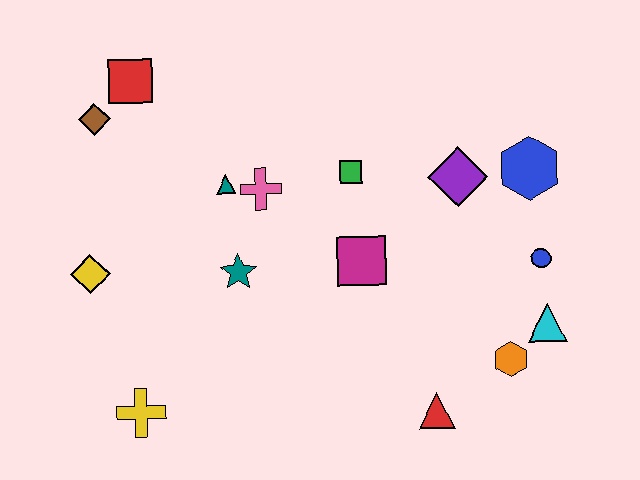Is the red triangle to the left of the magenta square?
No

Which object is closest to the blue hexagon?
The purple diamond is closest to the blue hexagon.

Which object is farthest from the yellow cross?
The blue hexagon is farthest from the yellow cross.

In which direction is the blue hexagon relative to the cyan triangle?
The blue hexagon is above the cyan triangle.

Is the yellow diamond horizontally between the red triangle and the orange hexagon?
No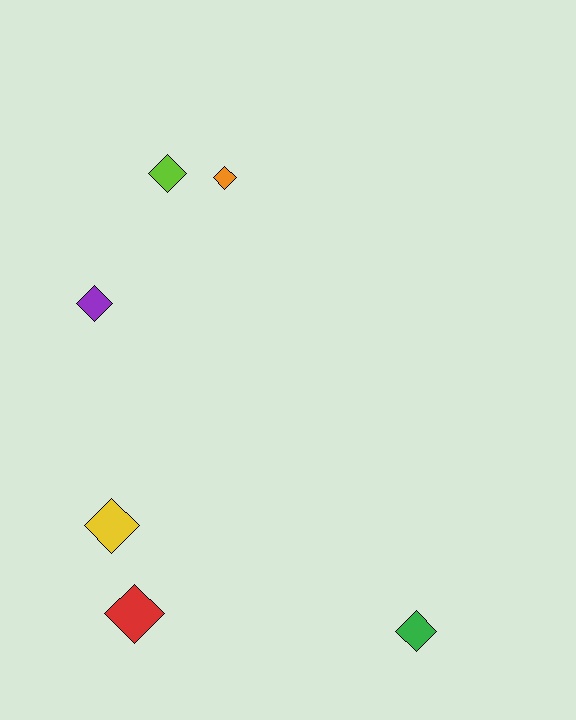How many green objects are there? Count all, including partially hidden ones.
There is 1 green object.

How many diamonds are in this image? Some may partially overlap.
There are 6 diamonds.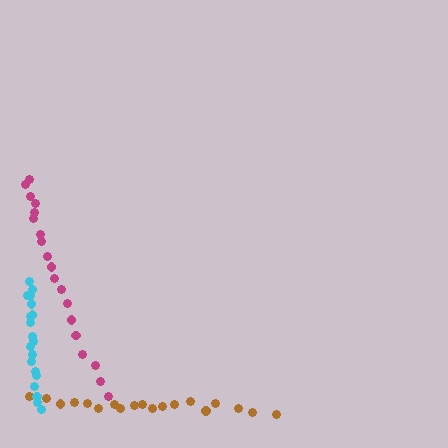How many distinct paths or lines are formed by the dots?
There are 3 distinct paths.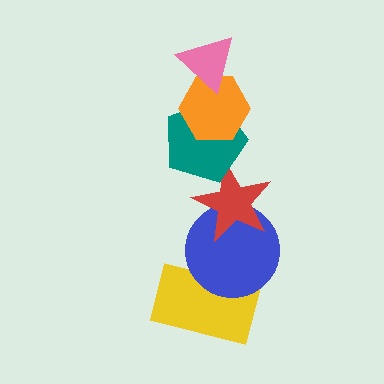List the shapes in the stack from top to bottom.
From top to bottom: the pink triangle, the orange hexagon, the teal pentagon, the red star, the blue circle, the yellow rectangle.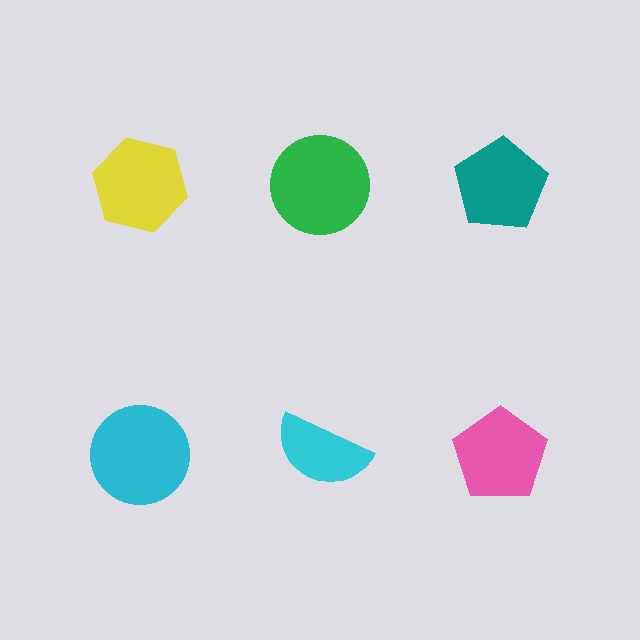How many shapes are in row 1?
3 shapes.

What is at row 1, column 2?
A green circle.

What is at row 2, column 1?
A cyan circle.